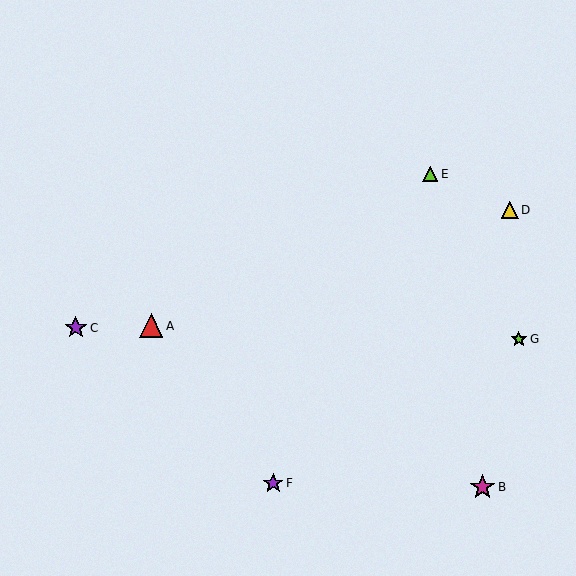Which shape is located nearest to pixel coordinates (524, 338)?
The lime star (labeled G) at (519, 339) is nearest to that location.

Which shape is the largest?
The magenta star (labeled B) is the largest.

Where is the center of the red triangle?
The center of the red triangle is at (151, 326).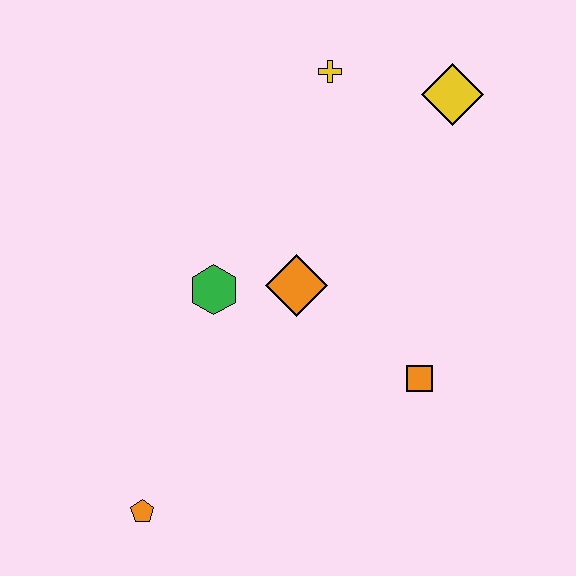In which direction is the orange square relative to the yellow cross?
The orange square is below the yellow cross.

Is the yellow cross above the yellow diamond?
Yes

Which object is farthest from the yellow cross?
The orange pentagon is farthest from the yellow cross.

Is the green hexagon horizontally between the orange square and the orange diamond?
No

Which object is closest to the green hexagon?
The orange diamond is closest to the green hexagon.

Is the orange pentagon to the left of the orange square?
Yes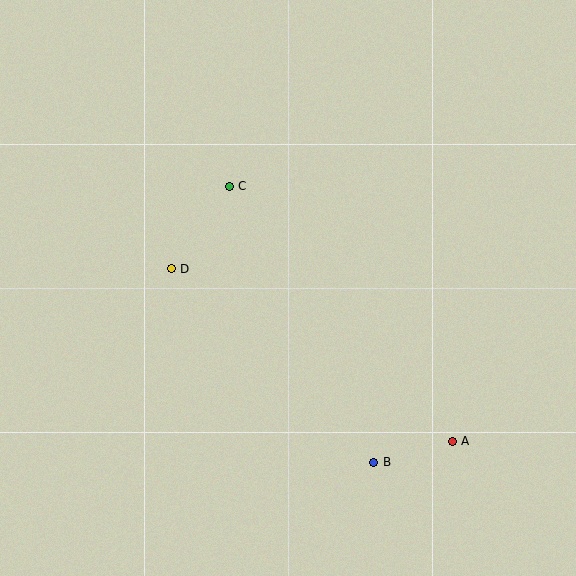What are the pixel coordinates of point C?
Point C is at (229, 186).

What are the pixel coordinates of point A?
Point A is at (452, 441).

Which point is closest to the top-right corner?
Point C is closest to the top-right corner.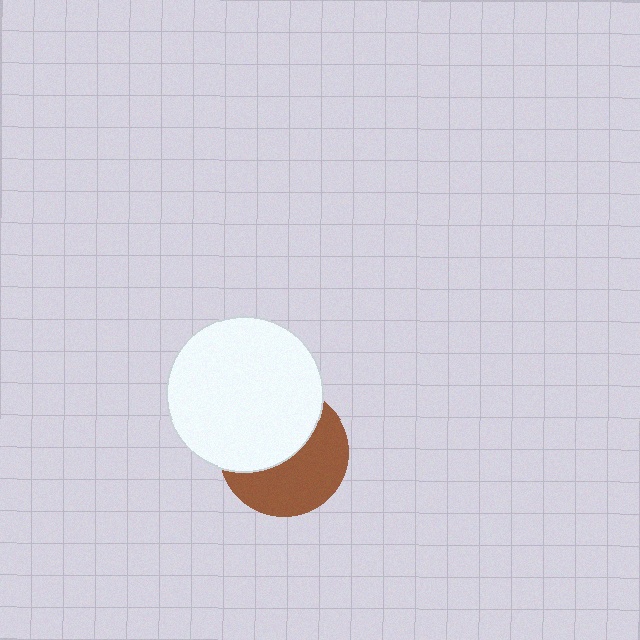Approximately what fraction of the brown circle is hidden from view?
Roughly 49% of the brown circle is hidden behind the white circle.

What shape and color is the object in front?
The object in front is a white circle.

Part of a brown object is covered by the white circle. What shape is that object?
It is a circle.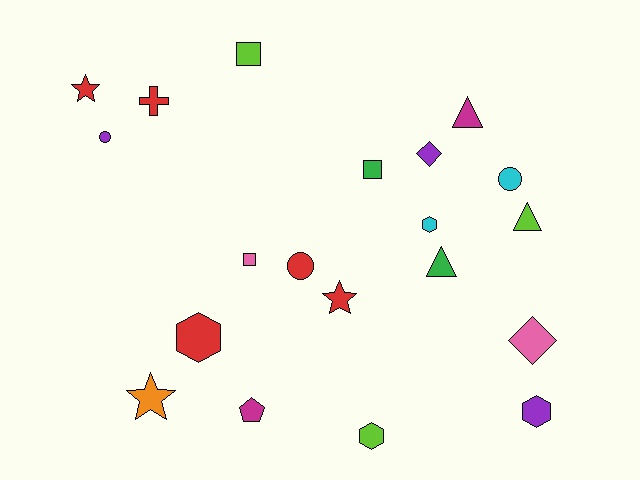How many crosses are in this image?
There is 1 cross.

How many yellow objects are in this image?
There are no yellow objects.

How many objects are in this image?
There are 20 objects.